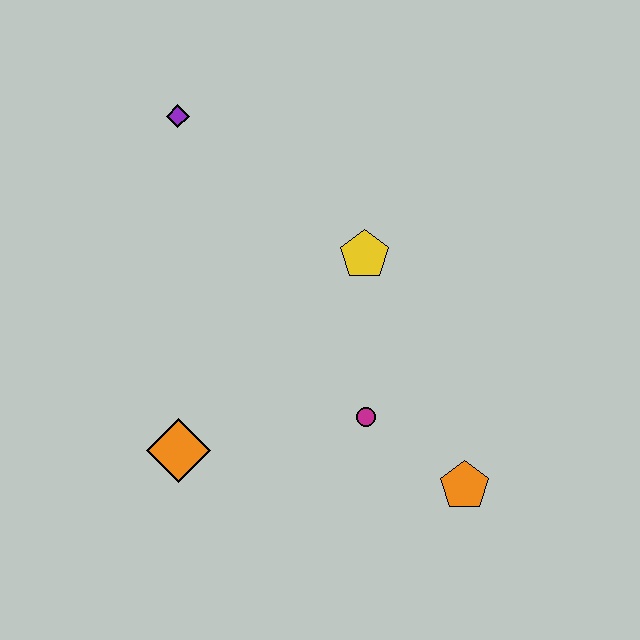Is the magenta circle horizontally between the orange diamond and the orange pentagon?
Yes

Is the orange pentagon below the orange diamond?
Yes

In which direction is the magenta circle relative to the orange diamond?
The magenta circle is to the right of the orange diamond.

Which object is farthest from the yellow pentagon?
The orange diamond is farthest from the yellow pentagon.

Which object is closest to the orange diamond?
The magenta circle is closest to the orange diamond.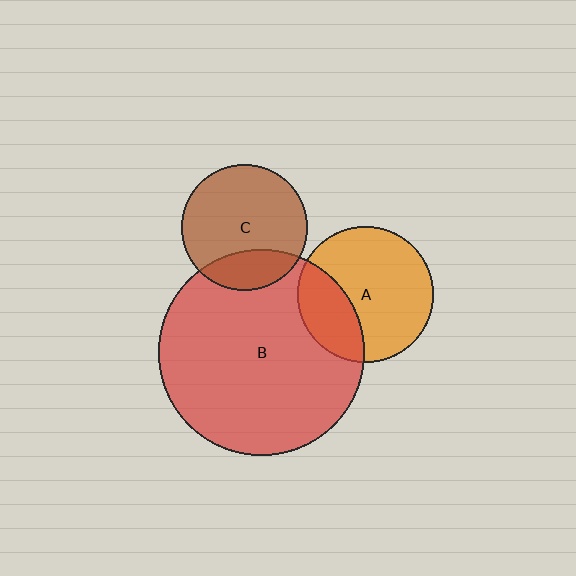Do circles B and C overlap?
Yes.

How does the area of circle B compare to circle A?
Approximately 2.3 times.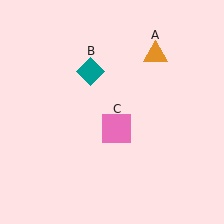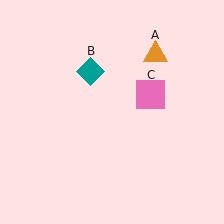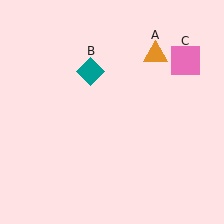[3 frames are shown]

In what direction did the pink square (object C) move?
The pink square (object C) moved up and to the right.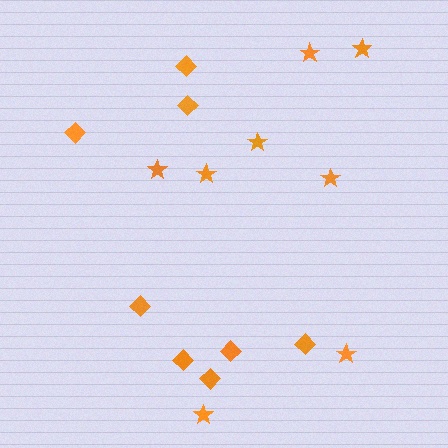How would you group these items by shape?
There are 2 groups: one group of stars (8) and one group of diamonds (8).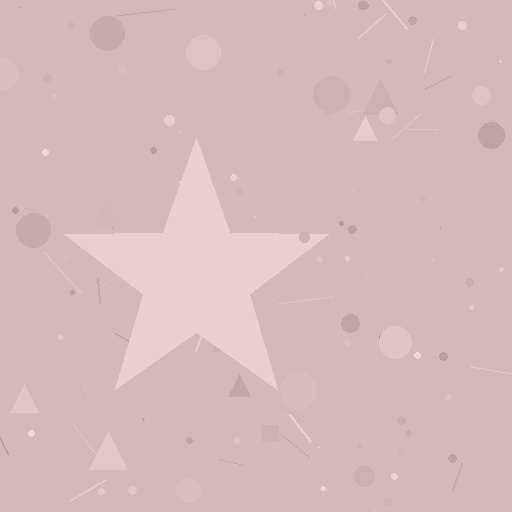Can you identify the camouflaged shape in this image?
The camouflaged shape is a star.